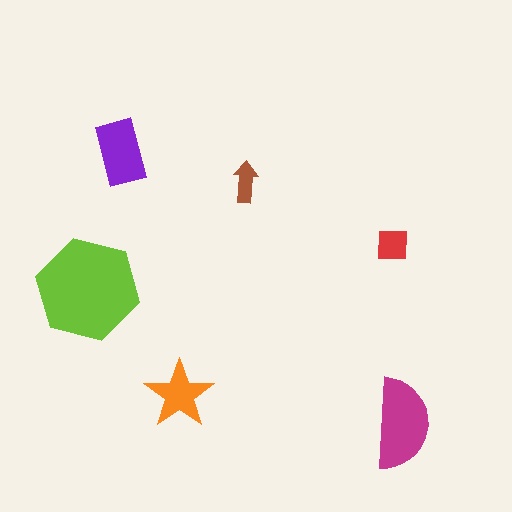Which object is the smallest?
The brown arrow.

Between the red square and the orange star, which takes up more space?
The orange star.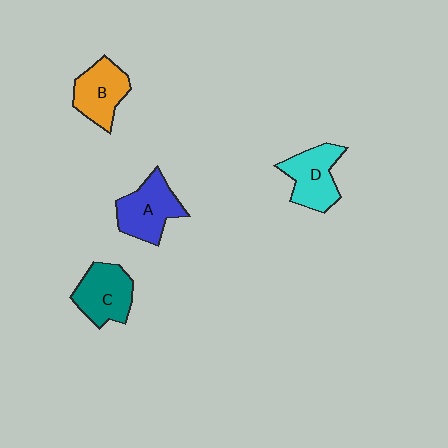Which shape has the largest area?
Shape A (blue).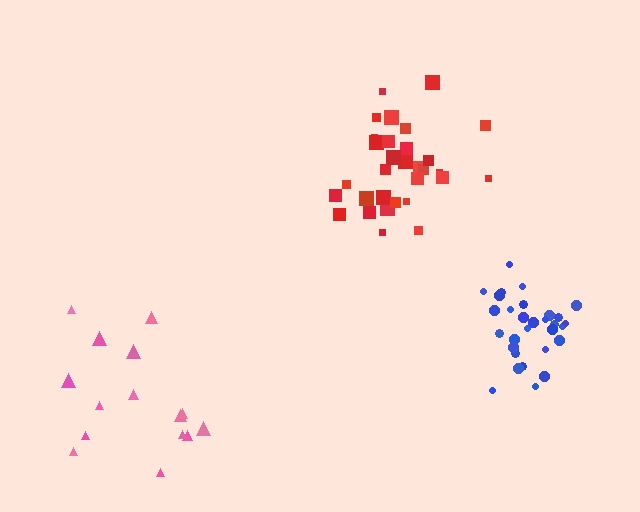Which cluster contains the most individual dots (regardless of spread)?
Red (32).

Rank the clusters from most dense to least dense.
blue, red, pink.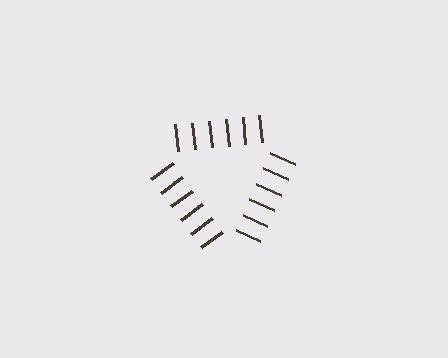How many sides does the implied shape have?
3 sides — the line-ends trace a triangle.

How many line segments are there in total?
18 — 6 along each of the 3 edges.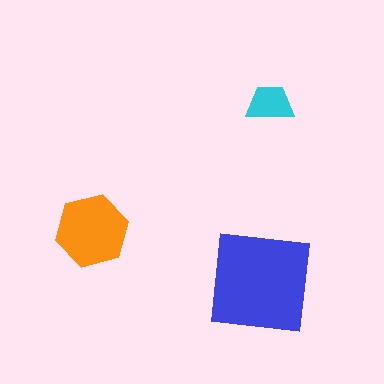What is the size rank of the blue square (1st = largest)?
1st.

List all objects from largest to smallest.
The blue square, the orange hexagon, the cyan trapezoid.